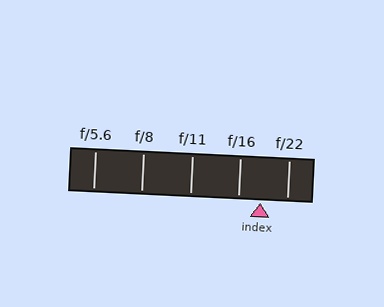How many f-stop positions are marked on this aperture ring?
There are 5 f-stop positions marked.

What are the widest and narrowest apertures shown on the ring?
The widest aperture shown is f/5.6 and the narrowest is f/22.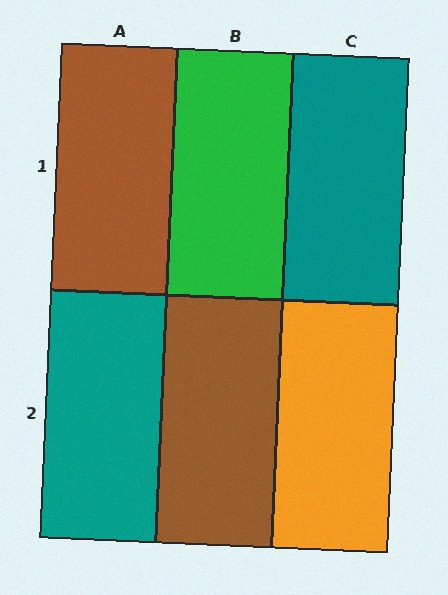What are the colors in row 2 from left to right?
Teal, brown, orange.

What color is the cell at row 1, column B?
Green.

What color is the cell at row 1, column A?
Brown.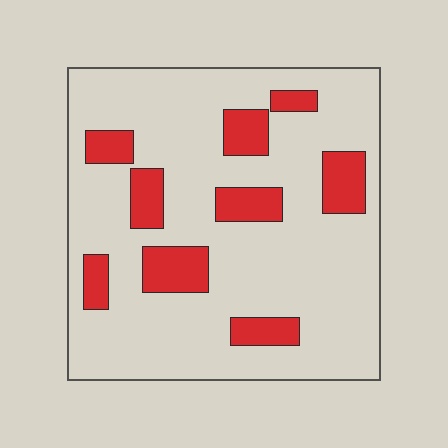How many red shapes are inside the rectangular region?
9.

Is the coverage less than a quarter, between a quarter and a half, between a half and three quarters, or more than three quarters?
Less than a quarter.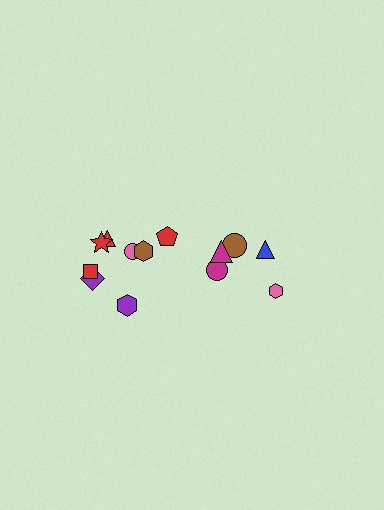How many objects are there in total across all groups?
There are 13 objects.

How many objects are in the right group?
There are 5 objects.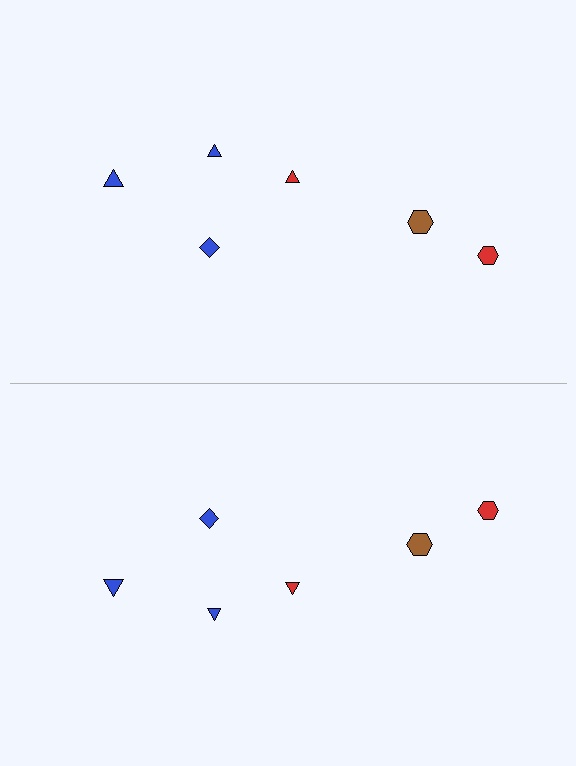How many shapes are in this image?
There are 12 shapes in this image.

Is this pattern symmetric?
Yes, this pattern has bilateral (reflection) symmetry.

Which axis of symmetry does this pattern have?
The pattern has a horizontal axis of symmetry running through the center of the image.